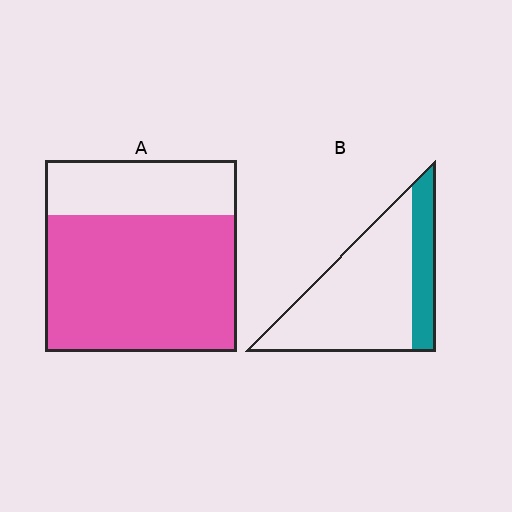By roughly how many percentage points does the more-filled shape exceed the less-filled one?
By roughly 50 percentage points (A over B).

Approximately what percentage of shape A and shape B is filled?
A is approximately 70% and B is approximately 25%.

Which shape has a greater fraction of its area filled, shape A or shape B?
Shape A.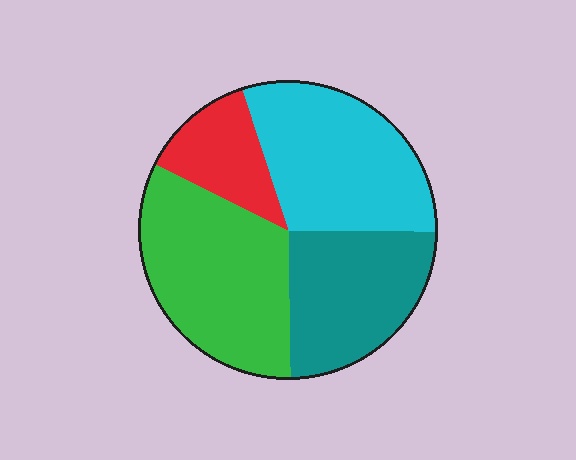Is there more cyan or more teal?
Cyan.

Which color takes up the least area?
Red, at roughly 15%.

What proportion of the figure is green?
Green covers about 35% of the figure.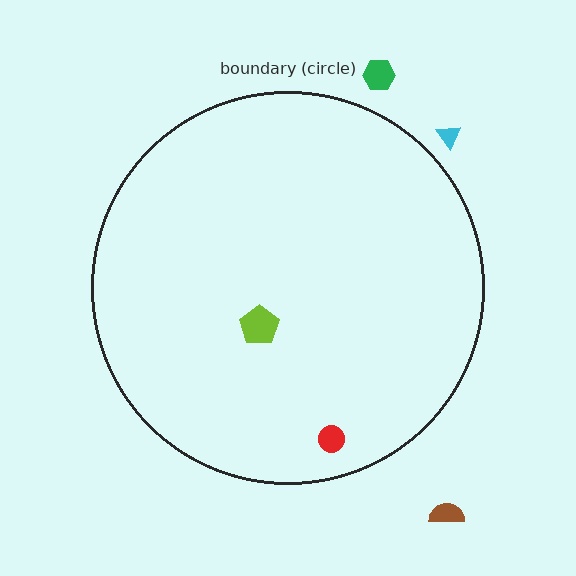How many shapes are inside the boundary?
2 inside, 3 outside.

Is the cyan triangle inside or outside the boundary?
Outside.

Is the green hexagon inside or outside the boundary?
Outside.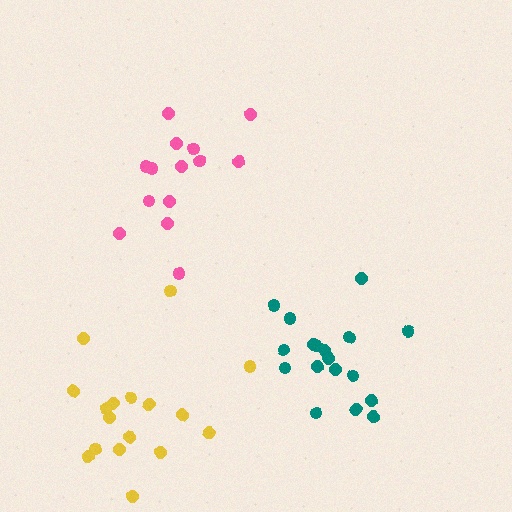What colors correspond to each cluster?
The clusters are colored: teal, pink, yellow.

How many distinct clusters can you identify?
There are 3 distinct clusters.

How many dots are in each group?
Group 1: 18 dots, Group 2: 14 dots, Group 3: 17 dots (49 total).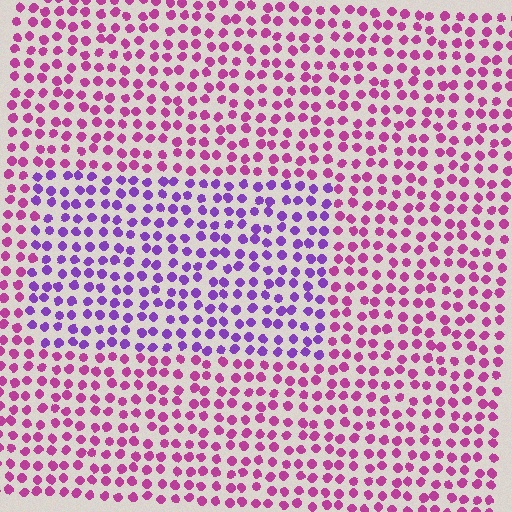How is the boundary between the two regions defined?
The boundary is defined purely by a slight shift in hue (about 41 degrees). Spacing, size, and orientation are identical on both sides.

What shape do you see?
I see a rectangle.